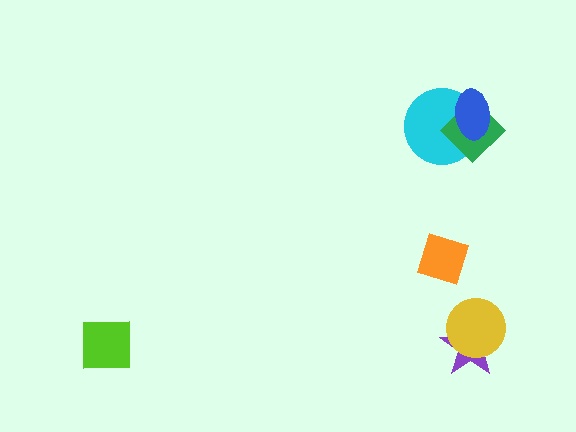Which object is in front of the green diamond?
The blue ellipse is in front of the green diamond.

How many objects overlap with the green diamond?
2 objects overlap with the green diamond.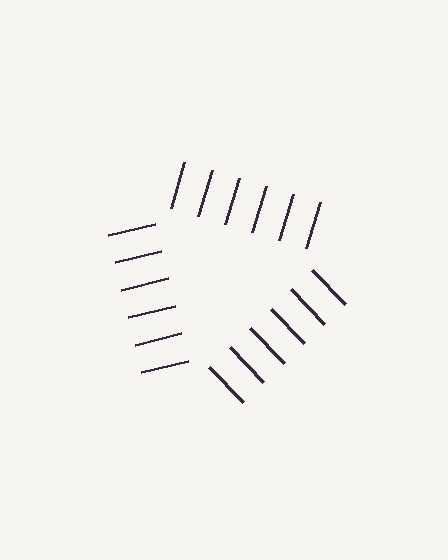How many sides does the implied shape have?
3 sides — the line-ends trace a triangle.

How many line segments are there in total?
18 — 6 along each of the 3 edges.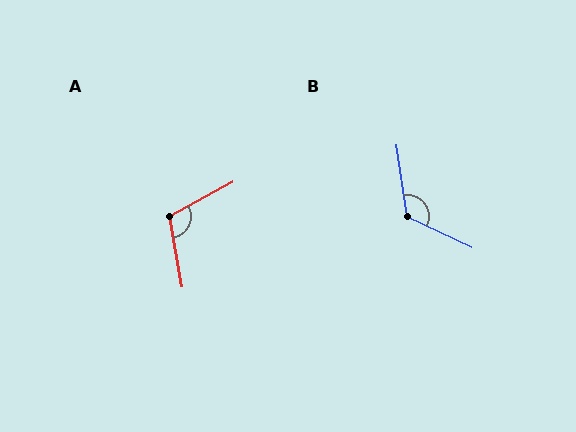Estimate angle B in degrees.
Approximately 124 degrees.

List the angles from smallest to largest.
A (108°), B (124°).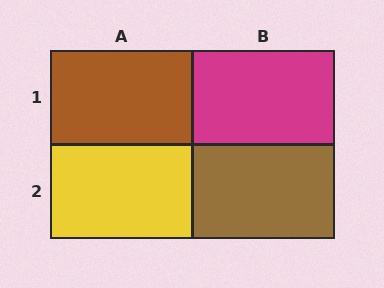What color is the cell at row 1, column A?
Brown.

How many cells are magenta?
1 cell is magenta.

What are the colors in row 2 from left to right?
Yellow, brown.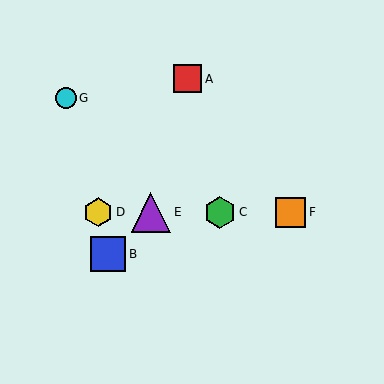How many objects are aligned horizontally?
4 objects (C, D, E, F) are aligned horizontally.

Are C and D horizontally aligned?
Yes, both are at y≈212.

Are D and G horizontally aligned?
No, D is at y≈212 and G is at y≈98.